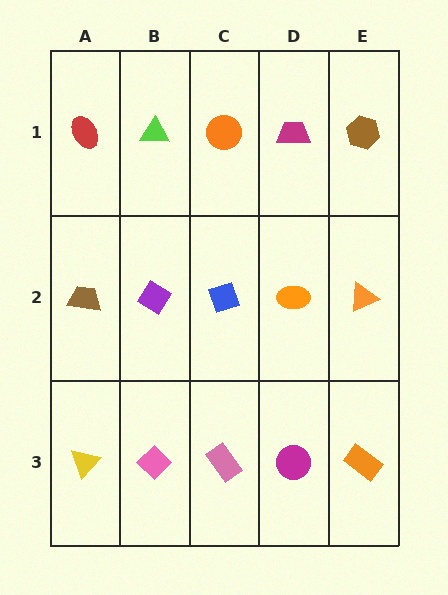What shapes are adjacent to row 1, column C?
A blue diamond (row 2, column C), a lime triangle (row 1, column B), a magenta trapezoid (row 1, column D).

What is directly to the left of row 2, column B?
A brown trapezoid.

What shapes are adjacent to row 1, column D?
An orange ellipse (row 2, column D), an orange circle (row 1, column C), a brown hexagon (row 1, column E).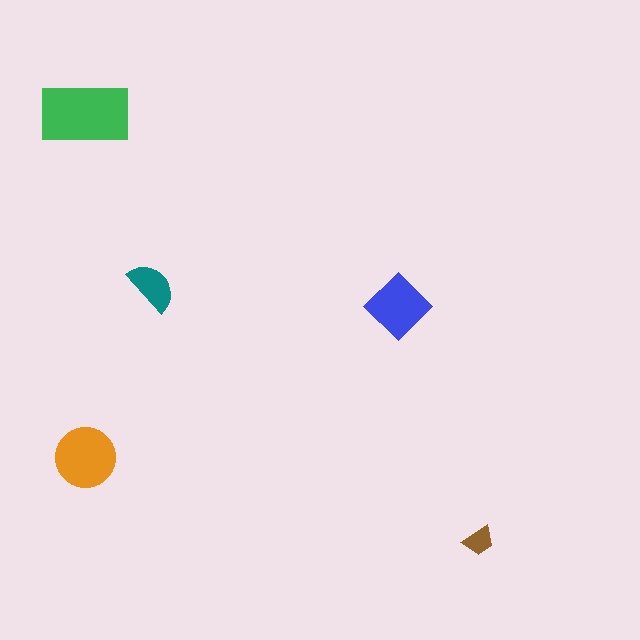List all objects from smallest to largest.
The brown trapezoid, the teal semicircle, the blue diamond, the orange circle, the green rectangle.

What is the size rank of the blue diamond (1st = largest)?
3rd.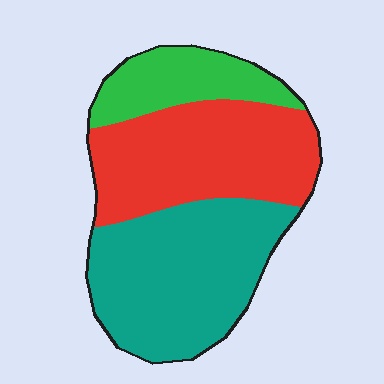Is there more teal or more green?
Teal.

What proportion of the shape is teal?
Teal takes up about two fifths (2/5) of the shape.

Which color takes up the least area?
Green, at roughly 20%.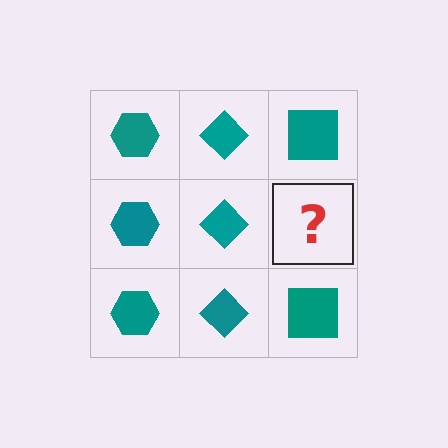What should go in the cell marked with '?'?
The missing cell should contain a teal square.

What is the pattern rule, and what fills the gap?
The rule is that each column has a consistent shape. The gap should be filled with a teal square.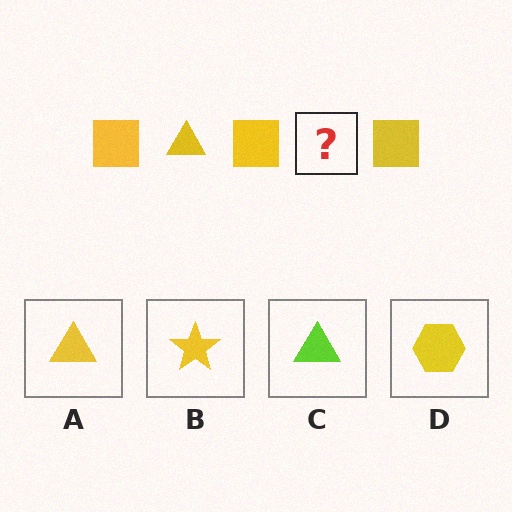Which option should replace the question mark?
Option A.